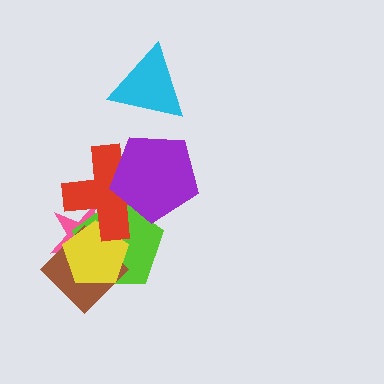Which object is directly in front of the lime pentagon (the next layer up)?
The brown diamond is directly in front of the lime pentagon.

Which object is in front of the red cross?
The purple pentagon is in front of the red cross.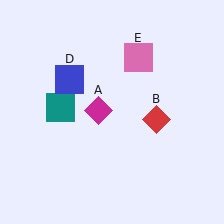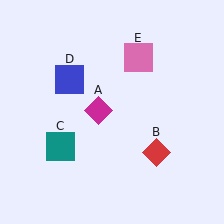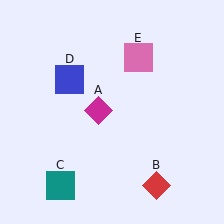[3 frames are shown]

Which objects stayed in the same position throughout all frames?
Magenta diamond (object A) and blue square (object D) and pink square (object E) remained stationary.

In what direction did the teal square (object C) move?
The teal square (object C) moved down.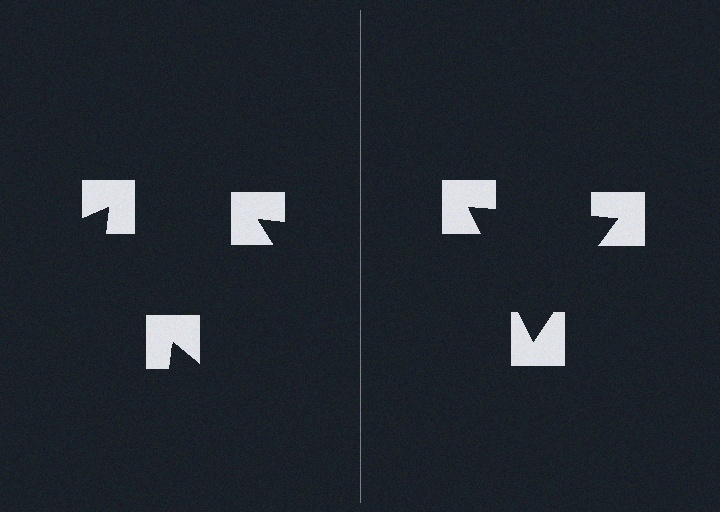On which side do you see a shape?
An illusory triangle appears on the right side. On the left side the wedge cuts are rotated, so no coherent shape forms.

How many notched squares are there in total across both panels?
6 — 3 on each side.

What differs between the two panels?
The notched squares are positioned identically on both sides; only the wedge orientations differ. On the right they align to a triangle; on the left they are misaligned.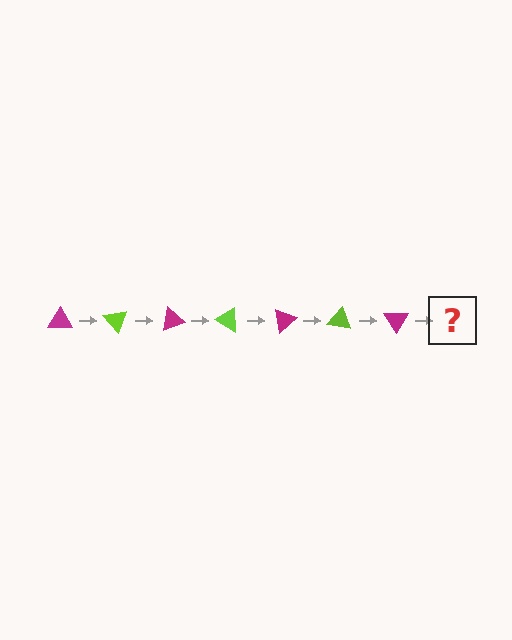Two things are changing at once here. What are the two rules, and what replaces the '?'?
The two rules are that it rotates 50 degrees each step and the color cycles through magenta and lime. The '?' should be a lime triangle, rotated 350 degrees from the start.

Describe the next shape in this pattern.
It should be a lime triangle, rotated 350 degrees from the start.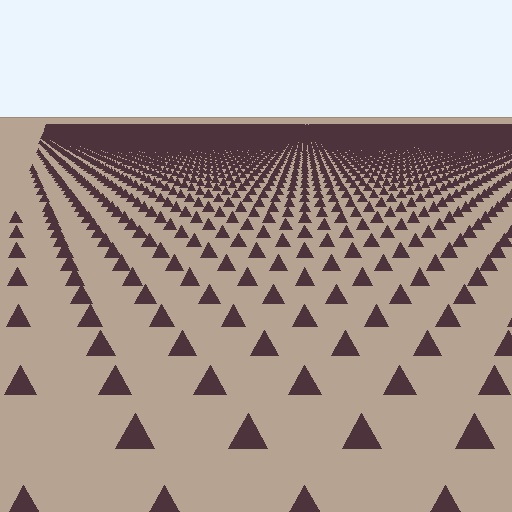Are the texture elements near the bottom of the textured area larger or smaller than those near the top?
Larger. Near the bottom, elements are closer to the viewer and appear at a bigger on-screen size.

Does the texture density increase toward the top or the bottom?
Density increases toward the top.